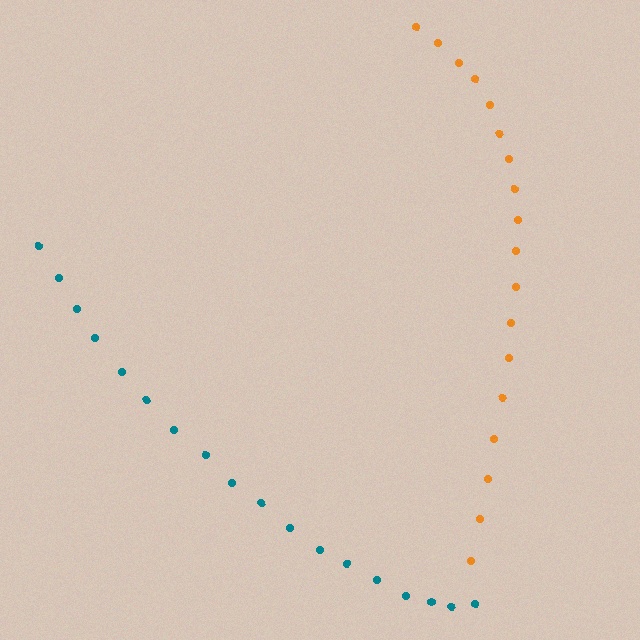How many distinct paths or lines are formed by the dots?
There are 2 distinct paths.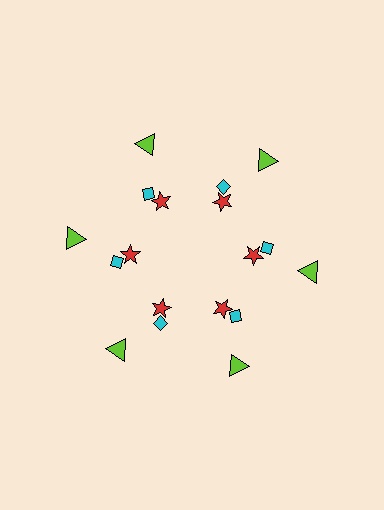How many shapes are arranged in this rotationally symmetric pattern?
There are 18 shapes, arranged in 6 groups of 3.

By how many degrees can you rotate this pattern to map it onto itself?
The pattern maps onto itself every 60 degrees of rotation.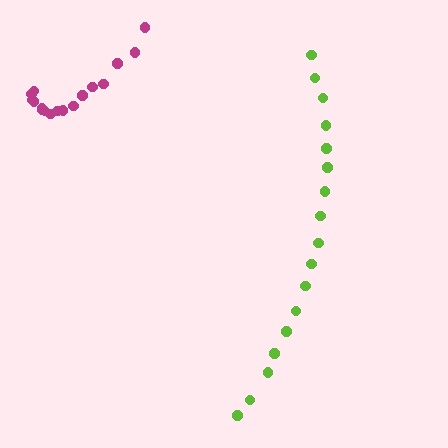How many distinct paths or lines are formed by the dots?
There are 2 distinct paths.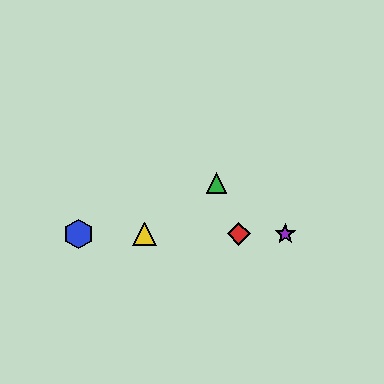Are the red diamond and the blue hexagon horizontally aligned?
Yes, both are at y≈234.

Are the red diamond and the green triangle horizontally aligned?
No, the red diamond is at y≈234 and the green triangle is at y≈183.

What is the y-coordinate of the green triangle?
The green triangle is at y≈183.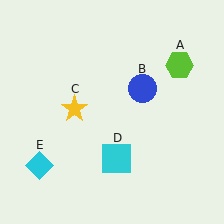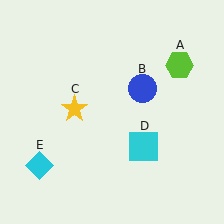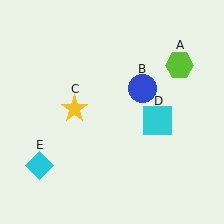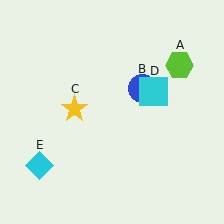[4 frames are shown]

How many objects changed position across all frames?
1 object changed position: cyan square (object D).